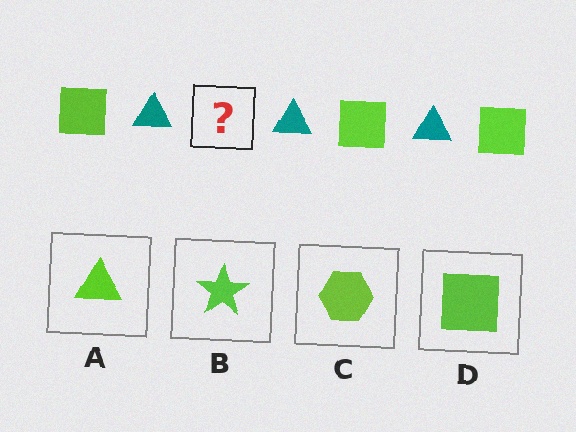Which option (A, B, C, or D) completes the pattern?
D.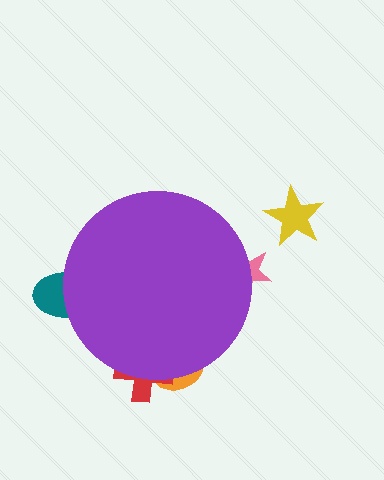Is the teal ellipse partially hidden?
Yes, the teal ellipse is partially hidden behind the purple circle.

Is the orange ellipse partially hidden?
Yes, the orange ellipse is partially hidden behind the purple circle.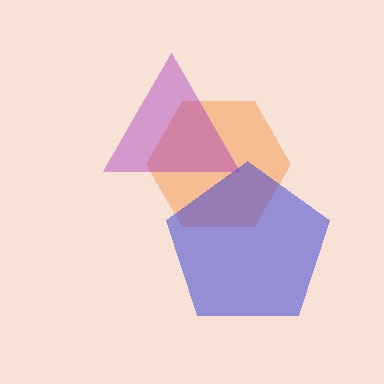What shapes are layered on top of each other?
The layered shapes are: an orange hexagon, a blue pentagon, a purple triangle.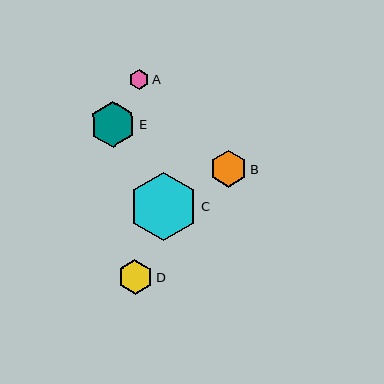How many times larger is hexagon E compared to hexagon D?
Hexagon E is approximately 1.3 times the size of hexagon D.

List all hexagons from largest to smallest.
From largest to smallest: C, E, B, D, A.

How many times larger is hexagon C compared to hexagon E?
Hexagon C is approximately 1.5 times the size of hexagon E.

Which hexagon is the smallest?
Hexagon A is the smallest with a size of approximately 20 pixels.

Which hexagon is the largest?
Hexagon C is the largest with a size of approximately 68 pixels.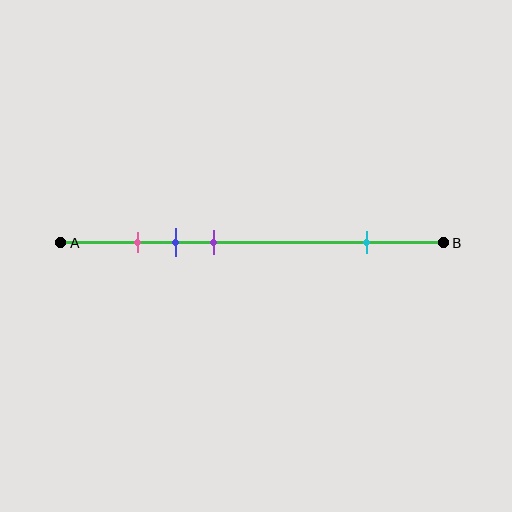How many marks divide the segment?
There are 4 marks dividing the segment.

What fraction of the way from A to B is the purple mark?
The purple mark is approximately 40% (0.4) of the way from A to B.